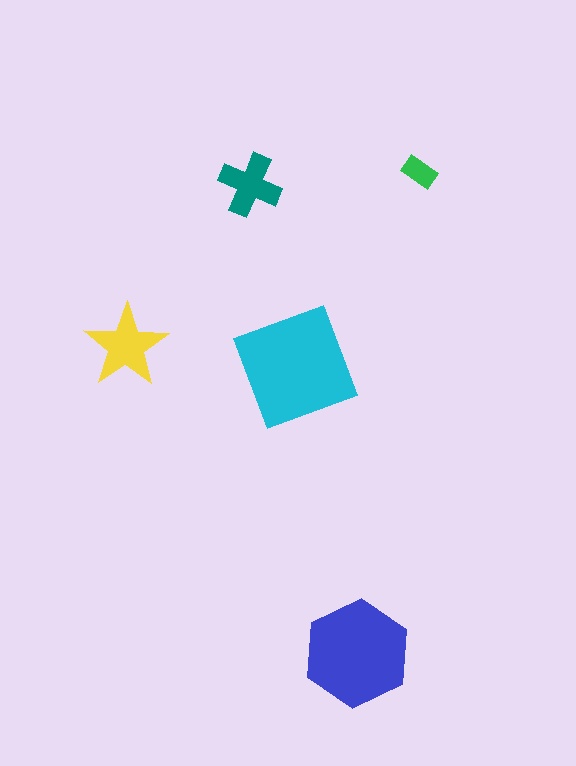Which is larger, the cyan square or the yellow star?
The cyan square.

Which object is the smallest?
The green rectangle.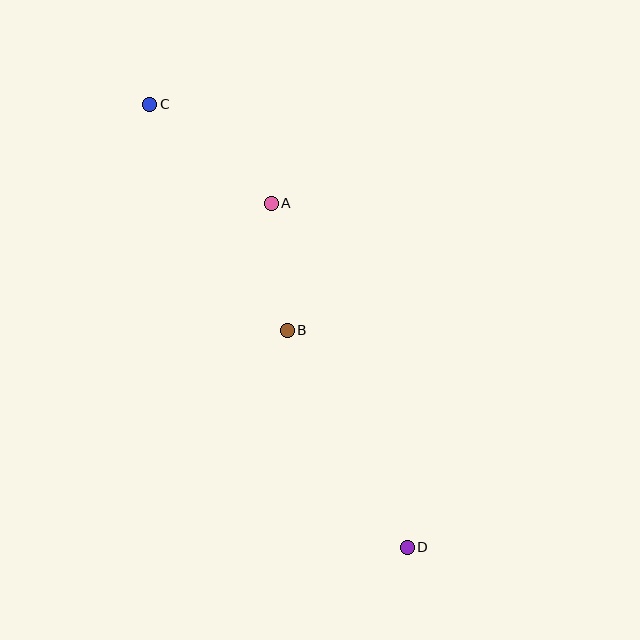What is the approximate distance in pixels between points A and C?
The distance between A and C is approximately 157 pixels.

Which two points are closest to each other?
Points A and B are closest to each other.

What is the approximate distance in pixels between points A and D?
The distance between A and D is approximately 370 pixels.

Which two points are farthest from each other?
Points C and D are farthest from each other.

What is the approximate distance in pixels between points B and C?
The distance between B and C is approximately 265 pixels.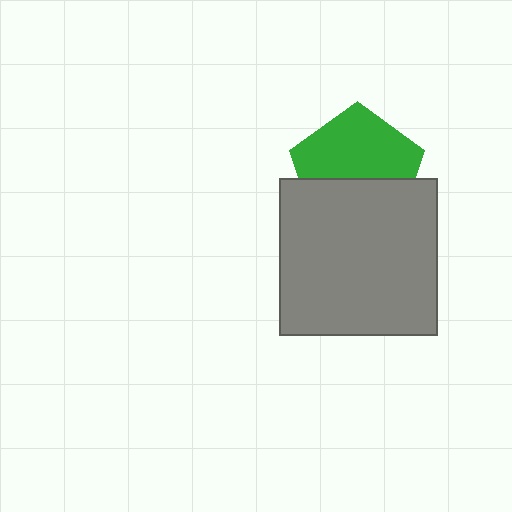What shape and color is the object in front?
The object in front is a gray square.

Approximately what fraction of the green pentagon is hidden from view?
Roughly 44% of the green pentagon is hidden behind the gray square.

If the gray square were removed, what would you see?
You would see the complete green pentagon.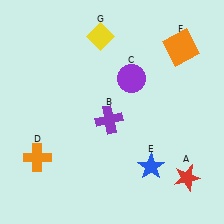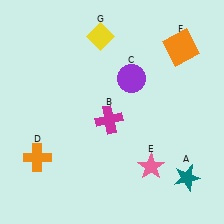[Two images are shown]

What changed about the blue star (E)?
In Image 1, E is blue. In Image 2, it changed to pink.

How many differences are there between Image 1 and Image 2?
There are 3 differences between the two images.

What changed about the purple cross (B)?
In Image 1, B is purple. In Image 2, it changed to magenta.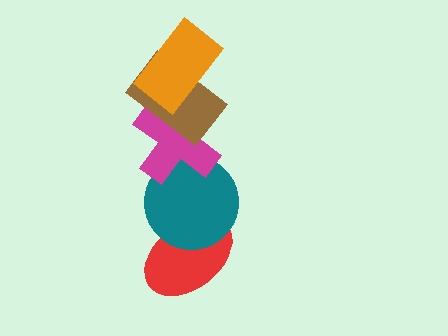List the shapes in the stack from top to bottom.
From top to bottom: the orange rectangle, the brown rectangle, the magenta cross, the teal circle, the red ellipse.